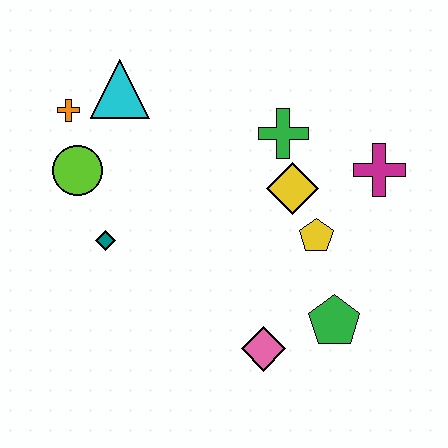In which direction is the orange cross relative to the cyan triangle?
The orange cross is to the left of the cyan triangle.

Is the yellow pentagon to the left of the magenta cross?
Yes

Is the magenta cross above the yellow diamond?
Yes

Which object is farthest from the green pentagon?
The orange cross is farthest from the green pentagon.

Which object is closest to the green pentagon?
The pink diamond is closest to the green pentagon.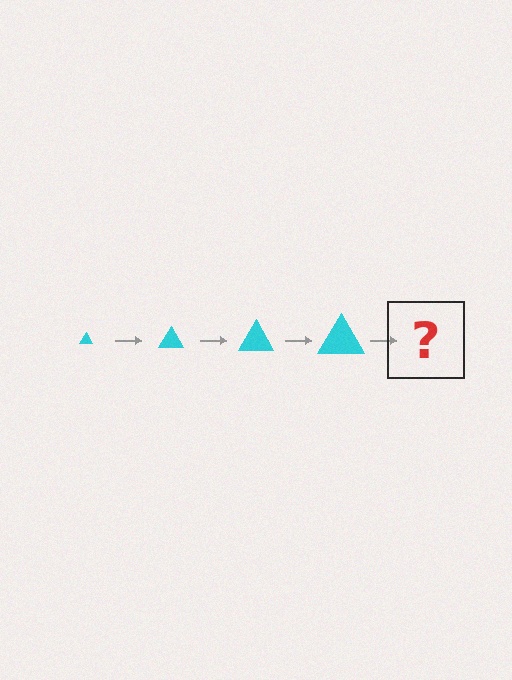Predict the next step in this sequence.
The next step is a cyan triangle, larger than the previous one.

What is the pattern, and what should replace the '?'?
The pattern is that the triangle gets progressively larger each step. The '?' should be a cyan triangle, larger than the previous one.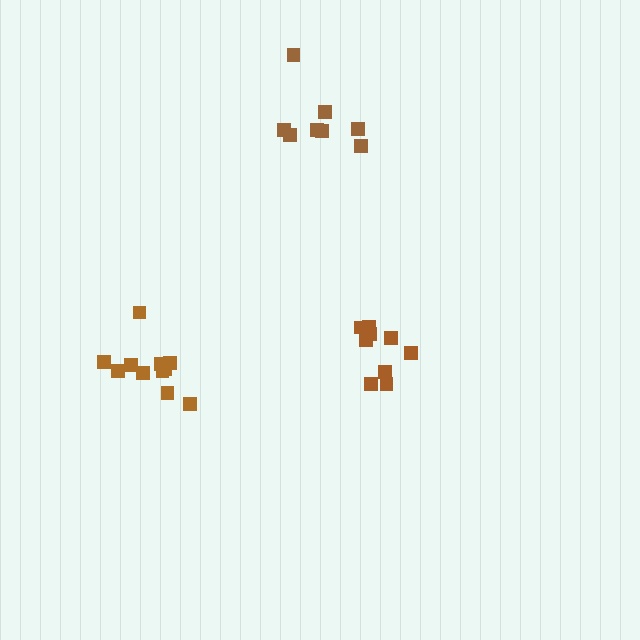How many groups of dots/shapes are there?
There are 3 groups.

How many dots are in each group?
Group 1: 11 dots, Group 2: 9 dots, Group 3: 8 dots (28 total).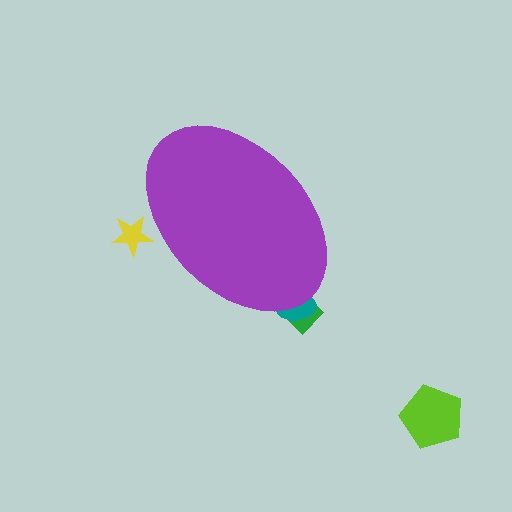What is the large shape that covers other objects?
A purple ellipse.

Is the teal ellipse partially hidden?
Yes, the teal ellipse is partially hidden behind the purple ellipse.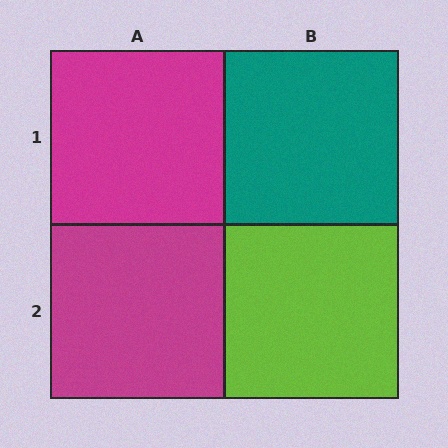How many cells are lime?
1 cell is lime.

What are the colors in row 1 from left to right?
Magenta, teal.